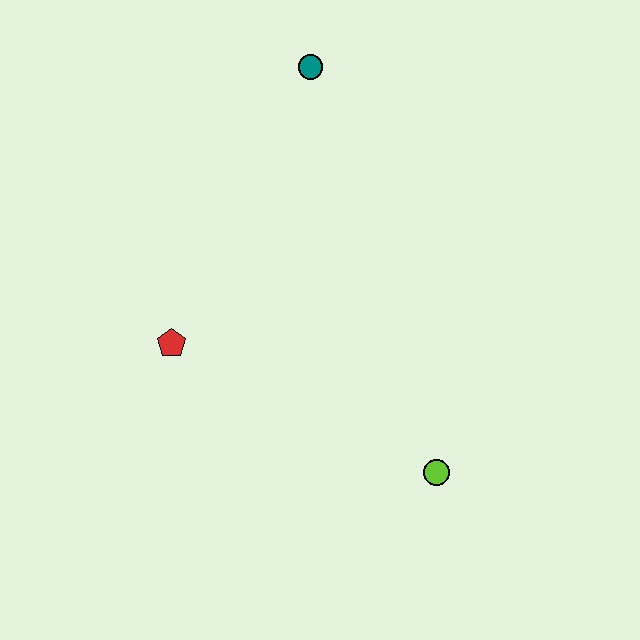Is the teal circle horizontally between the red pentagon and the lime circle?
Yes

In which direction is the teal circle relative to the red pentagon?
The teal circle is above the red pentagon.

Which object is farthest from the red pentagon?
The teal circle is farthest from the red pentagon.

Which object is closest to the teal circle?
The red pentagon is closest to the teal circle.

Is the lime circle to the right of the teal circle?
Yes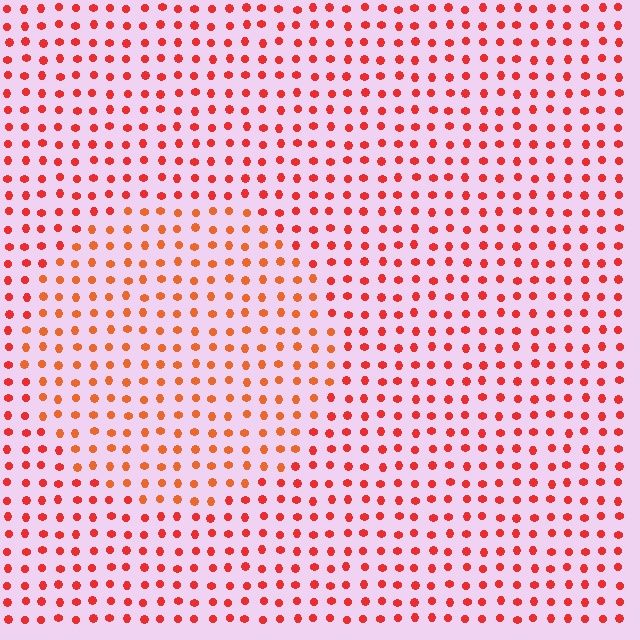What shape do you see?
I see a circle.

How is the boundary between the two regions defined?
The boundary is defined purely by a slight shift in hue (about 20 degrees). Spacing, size, and orientation are identical on both sides.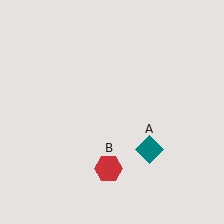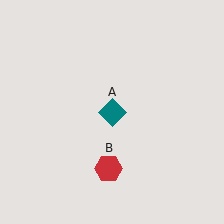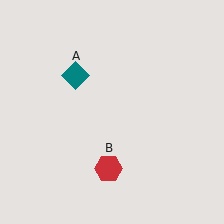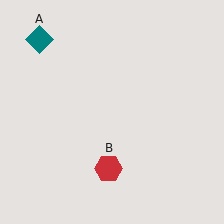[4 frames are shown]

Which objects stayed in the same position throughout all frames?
Red hexagon (object B) remained stationary.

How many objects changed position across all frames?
1 object changed position: teal diamond (object A).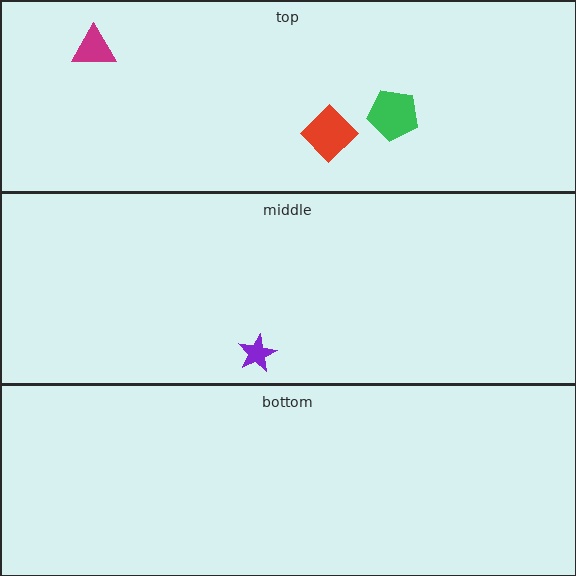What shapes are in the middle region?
The purple star.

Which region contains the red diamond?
The top region.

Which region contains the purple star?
The middle region.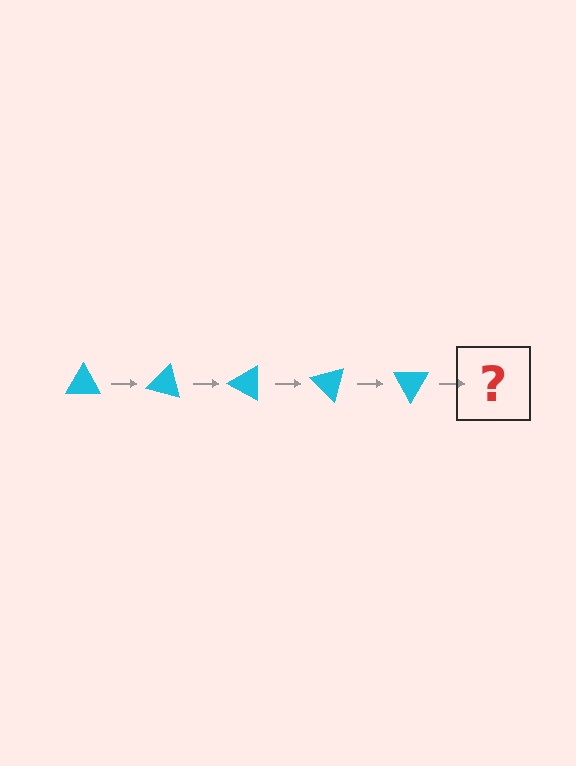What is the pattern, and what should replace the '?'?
The pattern is that the triangle rotates 15 degrees each step. The '?' should be a cyan triangle rotated 75 degrees.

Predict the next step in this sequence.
The next step is a cyan triangle rotated 75 degrees.